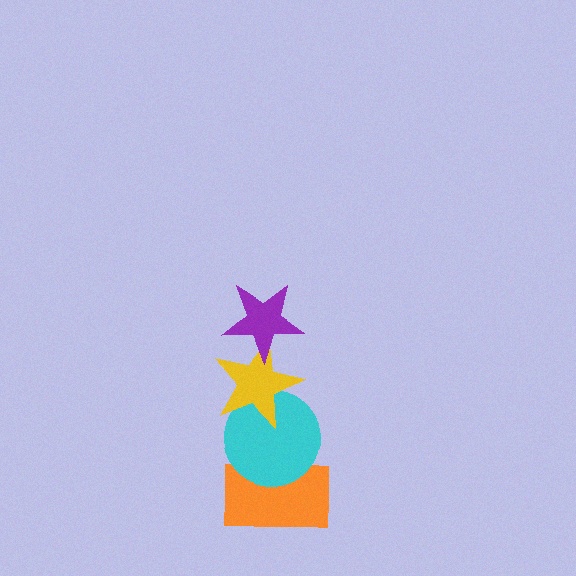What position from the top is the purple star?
The purple star is 1st from the top.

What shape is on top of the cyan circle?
The yellow star is on top of the cyan circle.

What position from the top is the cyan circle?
The cyan circle is 3rd from the top.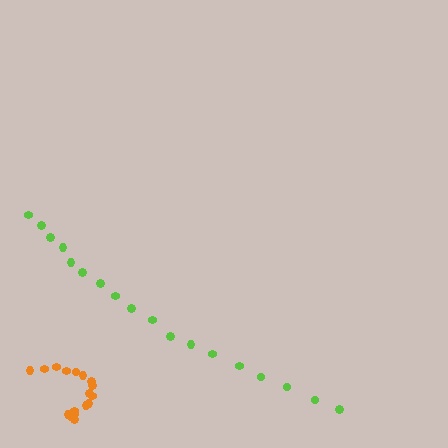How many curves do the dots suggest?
There are 2 distinct paths.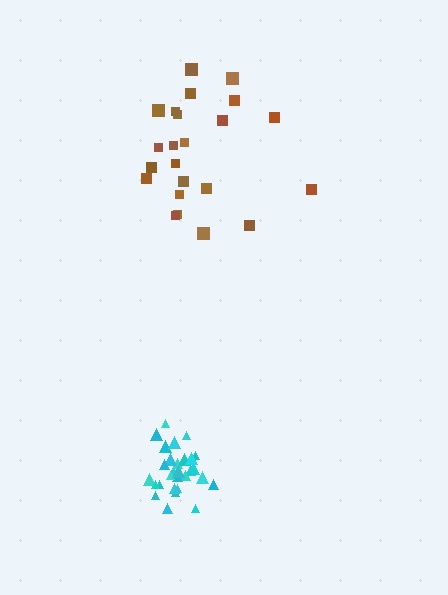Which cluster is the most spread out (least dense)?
Brown.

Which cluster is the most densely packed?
Cyan.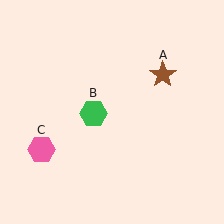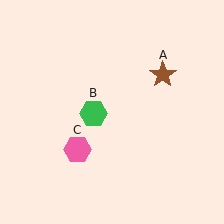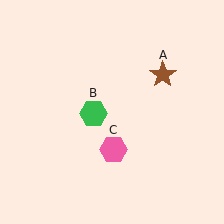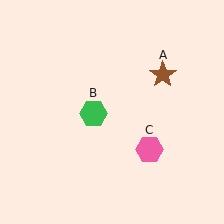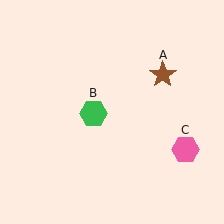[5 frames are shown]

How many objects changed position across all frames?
1 object changed position: pink hexagon (object C).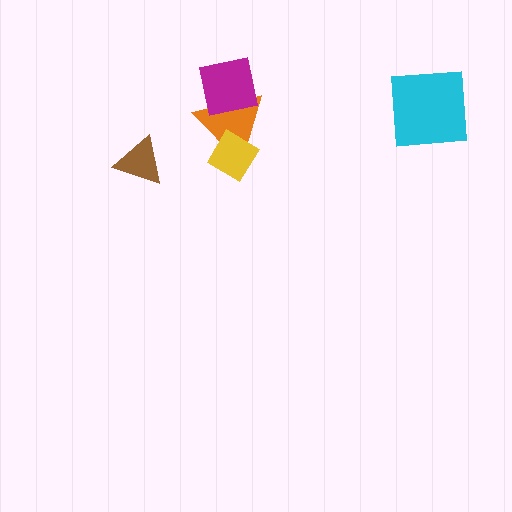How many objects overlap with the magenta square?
1 object overlaps with the magenta square.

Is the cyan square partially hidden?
No, no other shape covers it.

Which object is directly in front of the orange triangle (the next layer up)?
The yellow diamond is directly in front of the orange triangle.